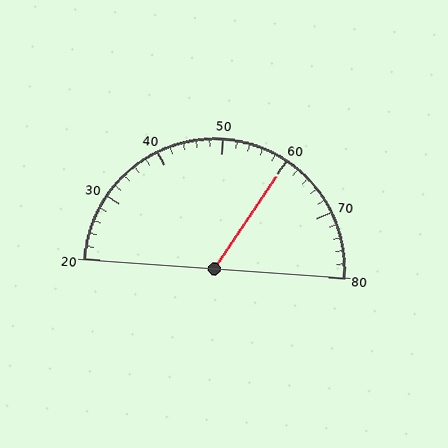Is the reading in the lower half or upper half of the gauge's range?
The reading is in the upper half of the range (20 to 80).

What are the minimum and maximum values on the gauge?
The gauge ranges from 20 to 80.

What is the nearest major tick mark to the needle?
The nearest major tick mark is 60.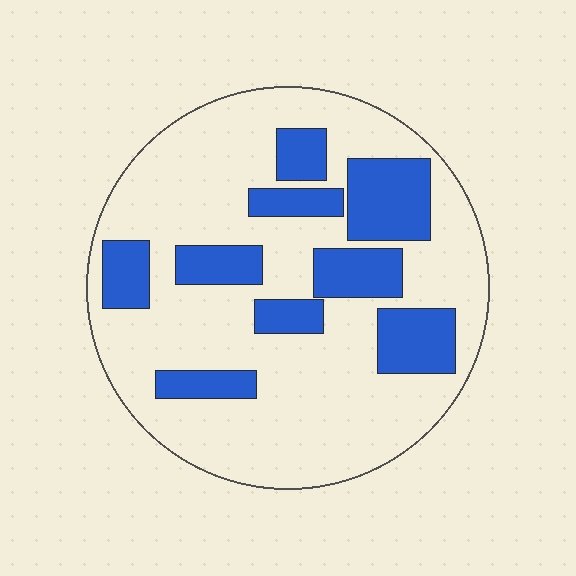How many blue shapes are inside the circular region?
9.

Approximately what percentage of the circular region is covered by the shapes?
Approximately 25%.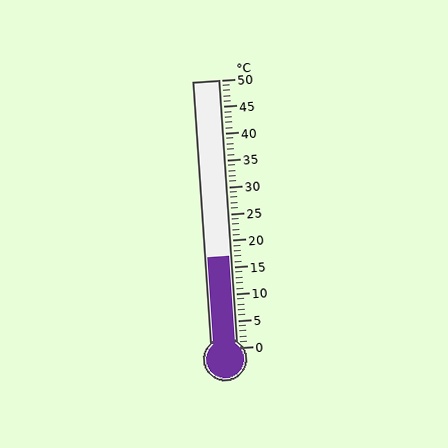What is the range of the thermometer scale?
The thermometer scale ranges from 0°C to 50°C.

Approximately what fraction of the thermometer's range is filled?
The thermometer is filled to approximately 35% of its range.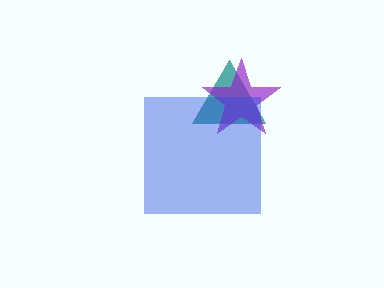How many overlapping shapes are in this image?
There are 3 overlapping shapes in the image.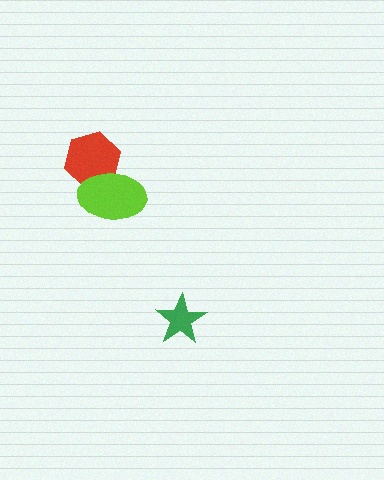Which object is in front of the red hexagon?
The lime ellipse is in front of the red hexagon.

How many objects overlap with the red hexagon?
1 object overlaps with the red hexagon.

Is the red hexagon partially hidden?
Yes, it is partially covered by another shape.